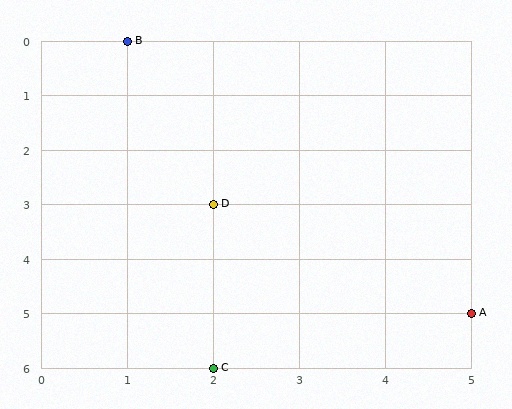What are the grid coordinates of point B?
Point B is at grid coordinates (1, 0).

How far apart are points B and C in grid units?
Points B and C are 1 column and 6 rows apart (about 6.1 grid units diagonally).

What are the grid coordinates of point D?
Point D is at grid coordinates (2, 3).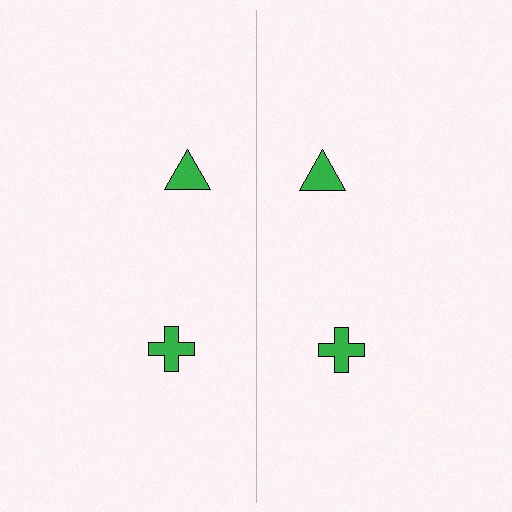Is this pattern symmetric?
Yes, this pattern has bilateral (reflection) symmetry.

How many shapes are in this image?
There are 4 shapes in this image.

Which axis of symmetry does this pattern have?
The pattern has a vertical axis of symmetry running through the center of the image.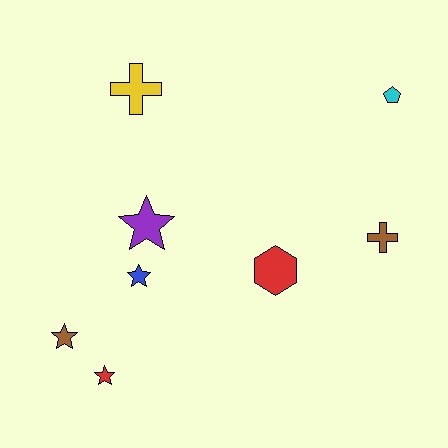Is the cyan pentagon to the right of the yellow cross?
Yes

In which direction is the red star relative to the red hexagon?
The red star is to the left of the red hexagon.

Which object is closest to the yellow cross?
The purple star is closest to the yellow cross.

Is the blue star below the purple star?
Yes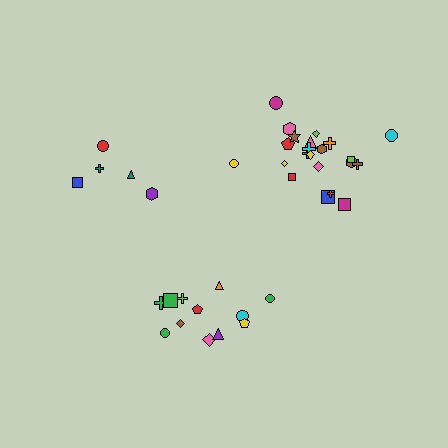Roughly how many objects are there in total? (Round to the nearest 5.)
Roughly 40 objects in total.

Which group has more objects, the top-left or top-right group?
The top-right group.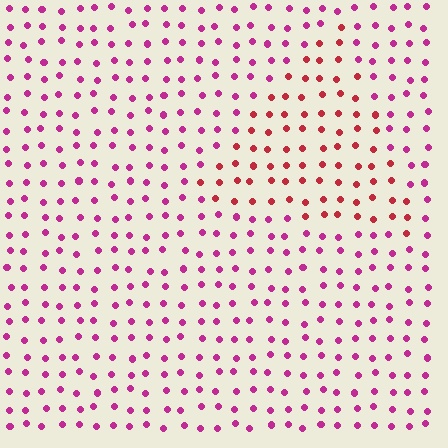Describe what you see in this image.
The image is filled with small magenta elements in a uniform arrangement. A triangle-shaped region is visible where the elements are tinted to a slightly different hue, forming a subtle color boundary.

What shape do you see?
I see a triangle.